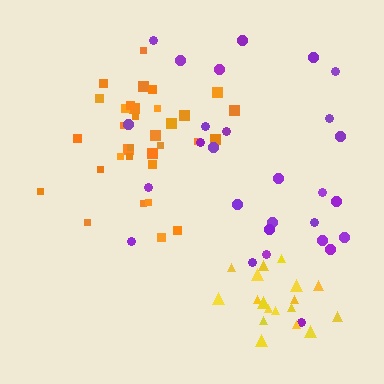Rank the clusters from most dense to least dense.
yellow, orange, purple.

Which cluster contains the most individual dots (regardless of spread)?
Orange (33).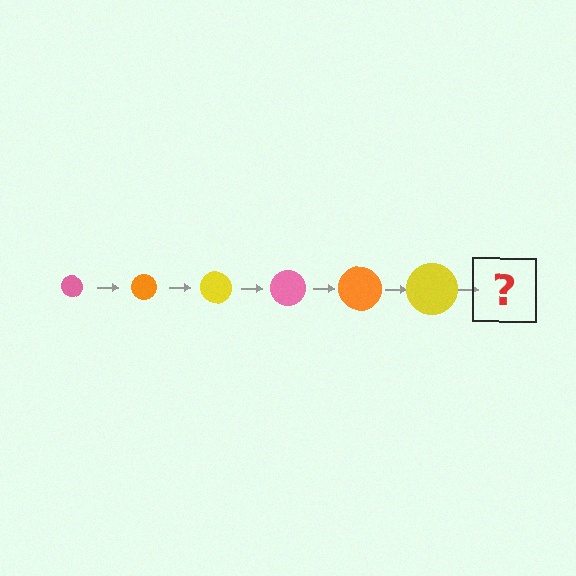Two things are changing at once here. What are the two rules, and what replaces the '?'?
The two rules are that the circle grows larger each step and the color cycles through pink, orange, and yellow. The '?' should be a pink circle, larger than the previous one.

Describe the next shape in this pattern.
It should be a pink circle, larger than the previous one.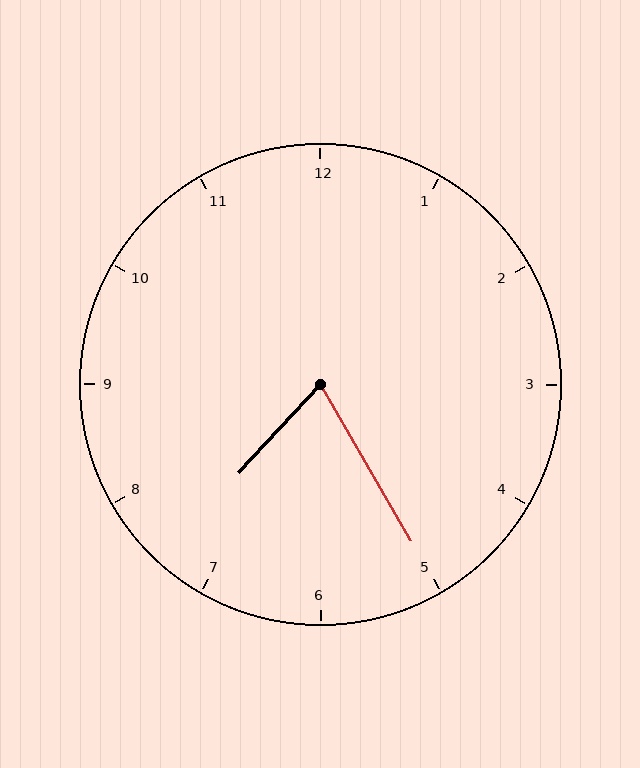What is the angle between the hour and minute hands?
Approximately 72 degrees.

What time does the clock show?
7:25.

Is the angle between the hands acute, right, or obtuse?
It is acute.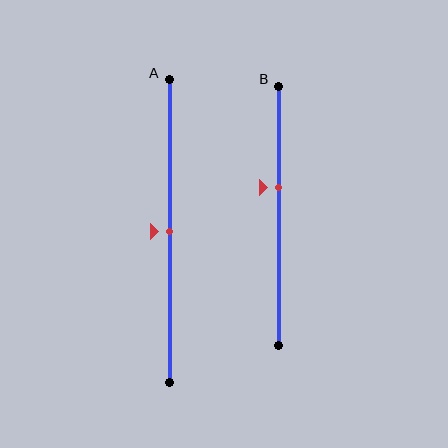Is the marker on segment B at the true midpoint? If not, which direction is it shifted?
No, the marker on segment B is shifted upward by about 11% of the segment length.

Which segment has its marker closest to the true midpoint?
Segment A has its marker closest to the true midpoint.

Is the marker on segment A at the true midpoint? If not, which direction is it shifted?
Yes, the marker on segment A is at the true midpoint.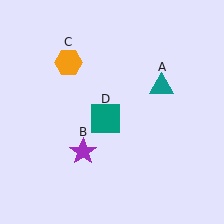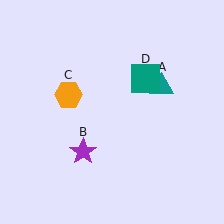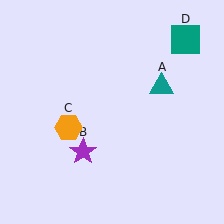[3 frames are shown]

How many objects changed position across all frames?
2 objects changed position: orange hexagon (object C), teal square (object D).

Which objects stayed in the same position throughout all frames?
Teal triangle (object A) and purple star (object B) remained stationary.